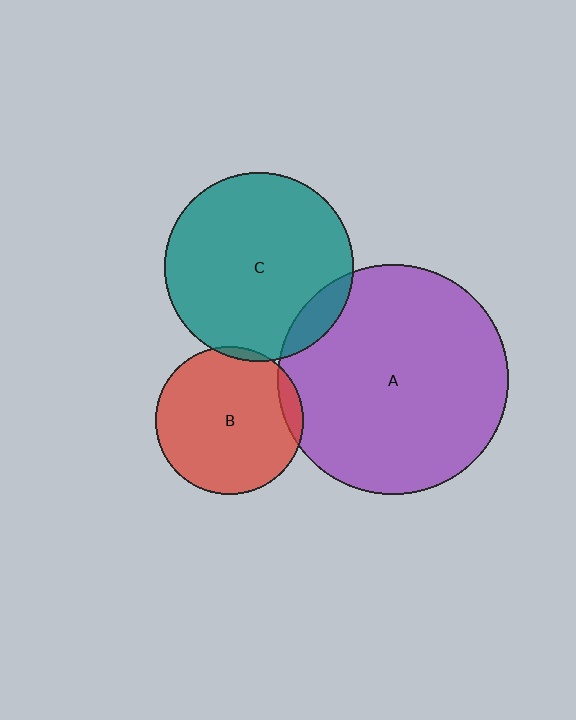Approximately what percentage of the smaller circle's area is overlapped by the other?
Approximately 5%.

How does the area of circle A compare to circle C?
Approximately 1.5 times.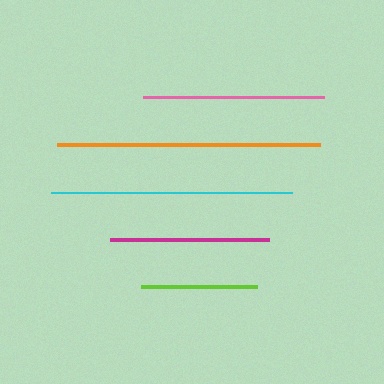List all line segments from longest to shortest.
From longest to shortest: orange, cyan, pink, magenta, lime.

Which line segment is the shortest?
The lime line is the shortest at approximately 116 pixels.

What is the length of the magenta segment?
The magenta segment is approximately 160 pixels long.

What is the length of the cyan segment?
The cyan segment is approximately 241 pixels long.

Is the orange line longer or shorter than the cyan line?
The orange line is longer than the cyan line.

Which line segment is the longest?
The orange line is the longest at approximately 263 pixels.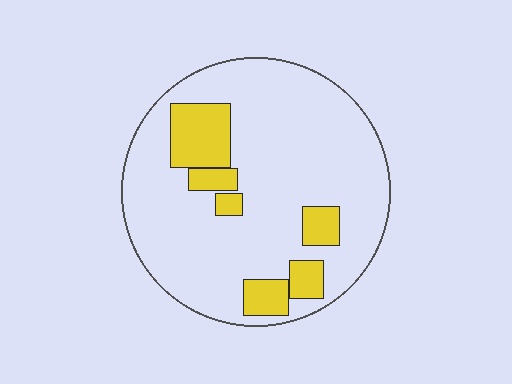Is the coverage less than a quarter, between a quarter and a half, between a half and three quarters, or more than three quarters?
Less than a quarter.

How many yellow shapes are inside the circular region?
6.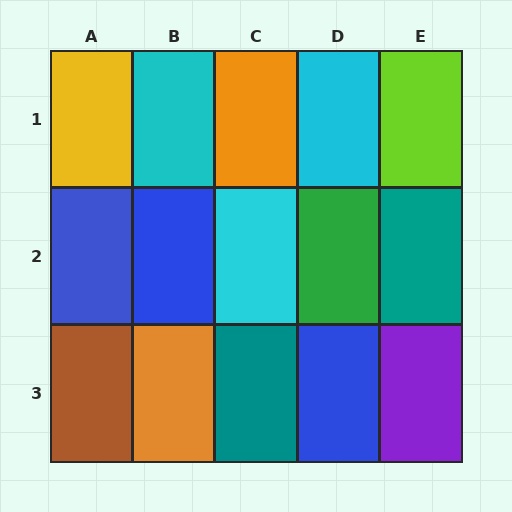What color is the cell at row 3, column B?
Orange.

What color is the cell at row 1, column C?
Orange.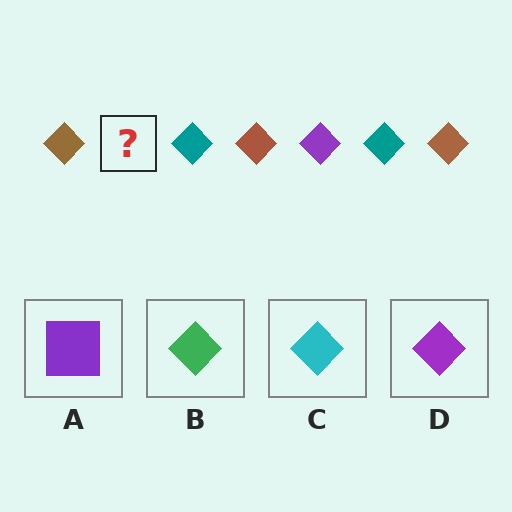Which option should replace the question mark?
Option D.